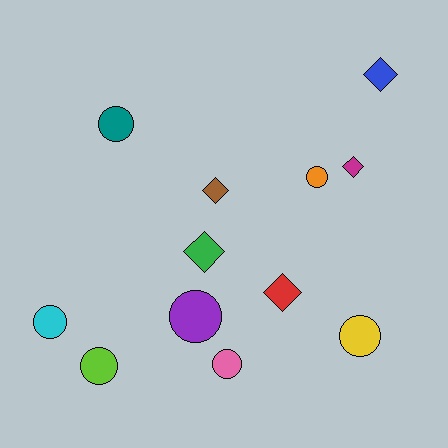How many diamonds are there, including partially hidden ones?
There are 5 diamonds.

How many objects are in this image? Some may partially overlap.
There are 12 objects.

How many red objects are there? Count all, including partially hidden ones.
There is 1 red object.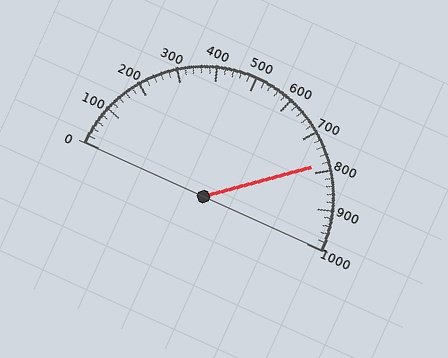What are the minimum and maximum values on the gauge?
The gauge ranges from 0 to 1000.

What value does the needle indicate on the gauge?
The needle indicates approximately 780.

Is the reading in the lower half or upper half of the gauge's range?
The reading is in the upper half of the range (0 to 1000).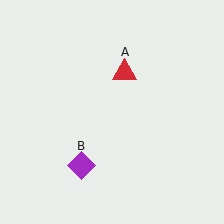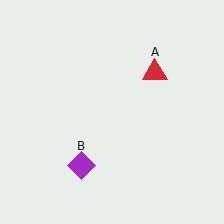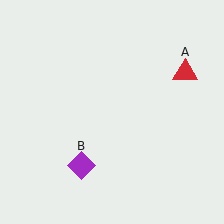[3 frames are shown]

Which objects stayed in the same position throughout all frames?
Purple diamond (object B) remained stationary.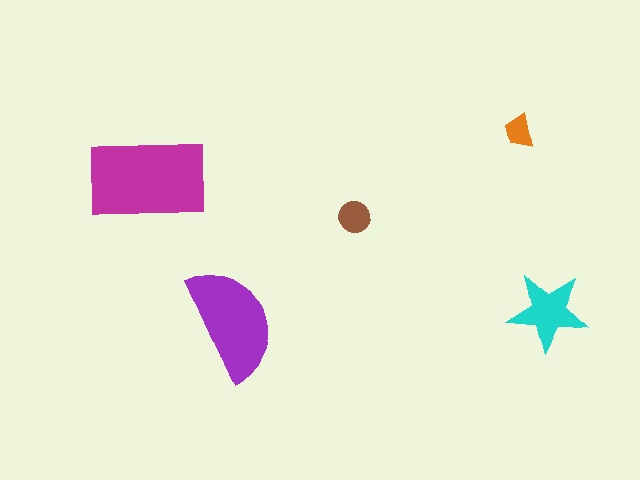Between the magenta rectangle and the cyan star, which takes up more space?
The magenta rectangle.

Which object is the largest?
The magenta rectangle.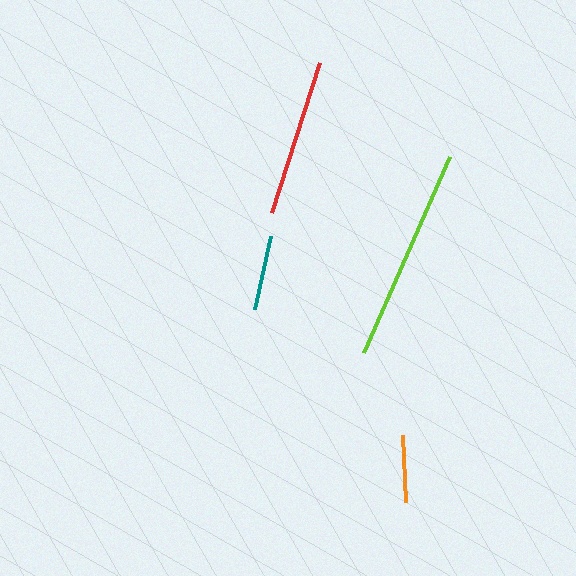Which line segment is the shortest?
The orange line is the shortest at approximately 67 pixels.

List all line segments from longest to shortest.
From longest to shortest: lime, red, teal, orange.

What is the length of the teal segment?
The teal segment is approximately 74 pixels long.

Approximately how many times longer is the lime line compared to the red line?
The lime line is approximately 1.4 times the length of the red line.